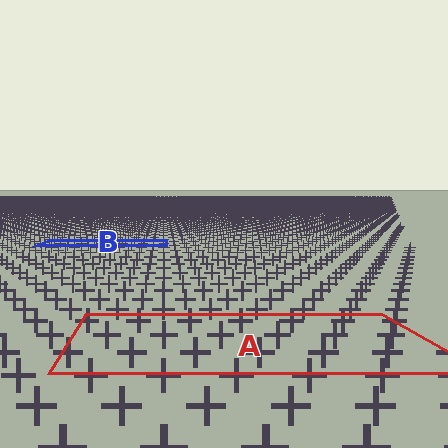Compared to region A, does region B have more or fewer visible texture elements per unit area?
Region B has more texture elements per unit area — they are packed more densely because it is farther away.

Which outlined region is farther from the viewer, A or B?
Region B is farther from the viewer — the texture elements inside it appear smaller and more densely packed.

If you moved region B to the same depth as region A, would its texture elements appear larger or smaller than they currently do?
They would appear larger. At a closer depth, the same texture elements are projected at a bigger on-screen size.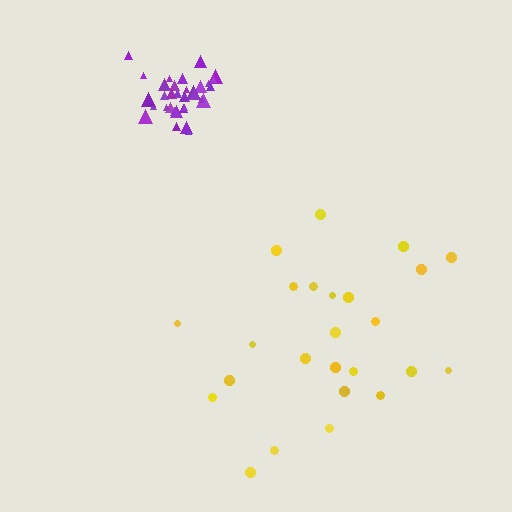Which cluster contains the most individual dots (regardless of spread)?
Purple (35).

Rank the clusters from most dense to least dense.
purple, yellow.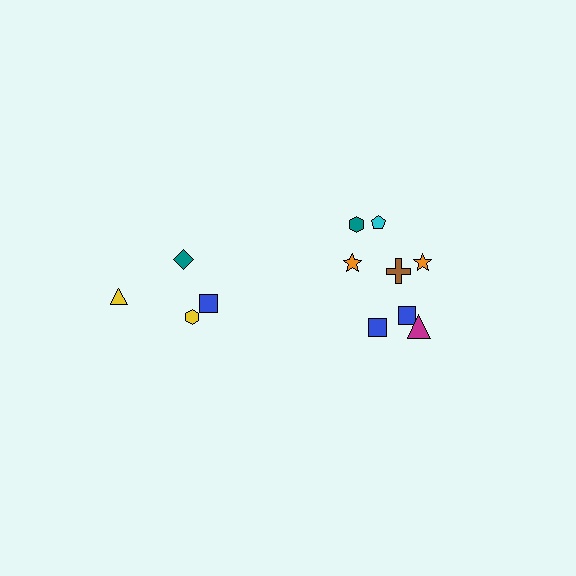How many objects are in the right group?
There are 8 objects.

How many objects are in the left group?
There are 4 objects.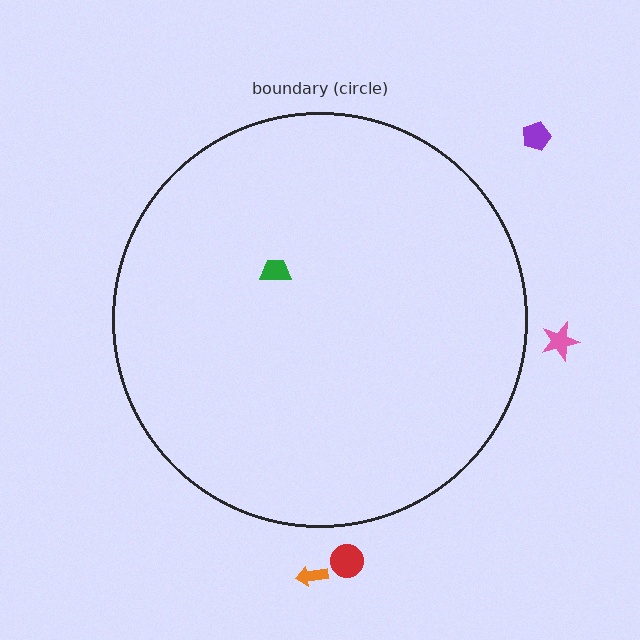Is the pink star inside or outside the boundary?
Outside.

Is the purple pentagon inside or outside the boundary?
Outside.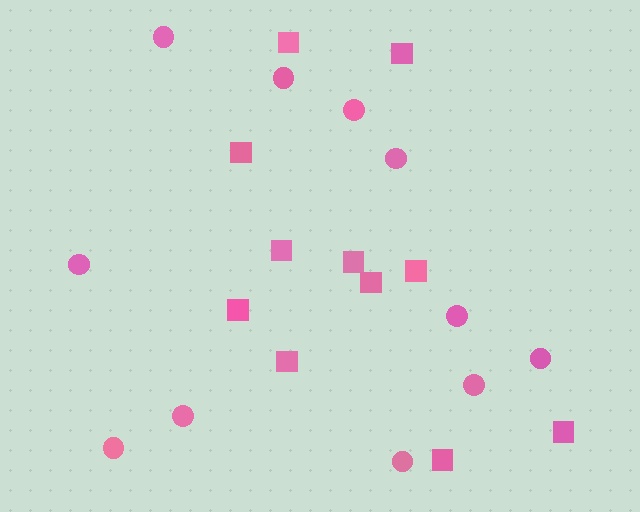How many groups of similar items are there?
There are 2 groups: one group of circles (11) and one group of squares (11).